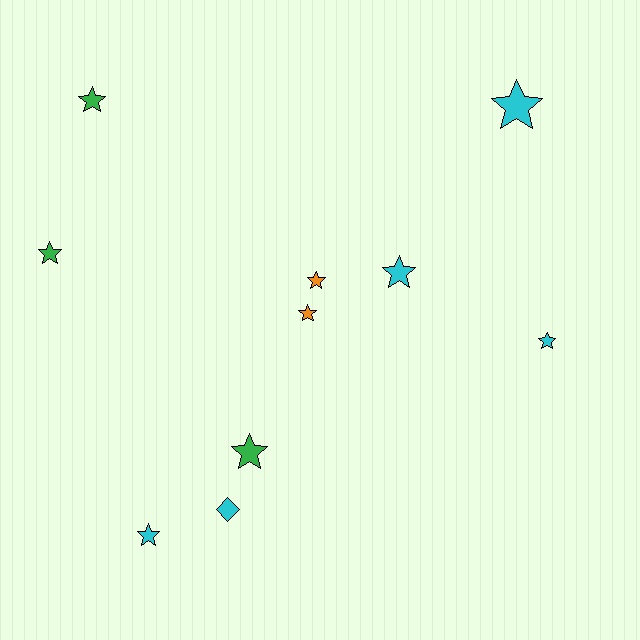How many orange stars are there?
There are 2 orange stars.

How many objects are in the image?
There are 10 objects.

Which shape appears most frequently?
Star, with 9 objects.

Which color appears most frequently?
Cyan, with 5 objects.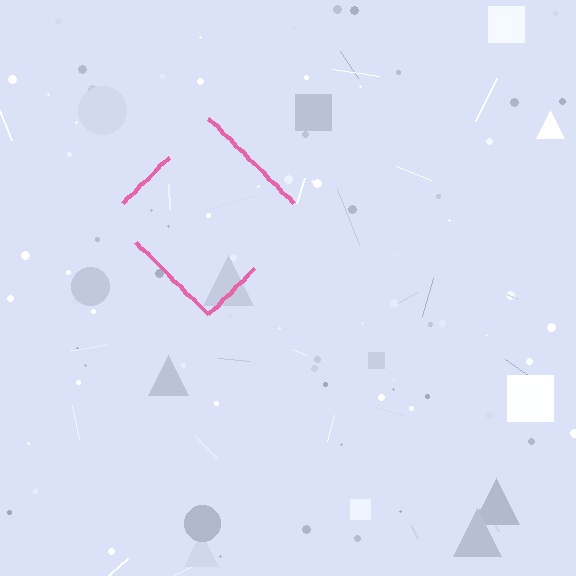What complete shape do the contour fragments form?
The contour fragments form a diamond.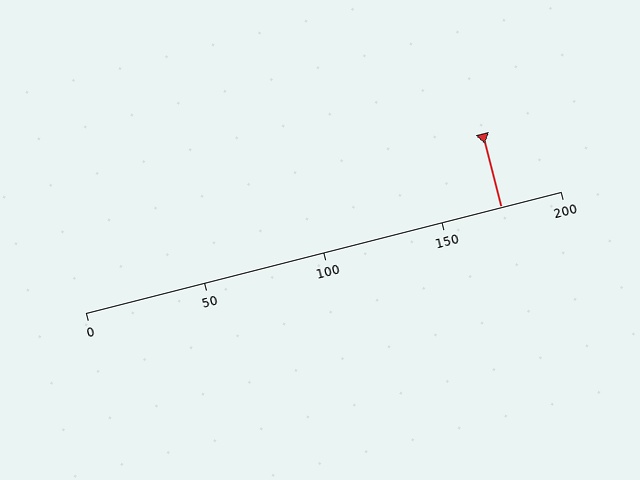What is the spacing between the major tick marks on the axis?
The major ticks are spaced 50 apart.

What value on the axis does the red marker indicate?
The marker indicates approximately 175.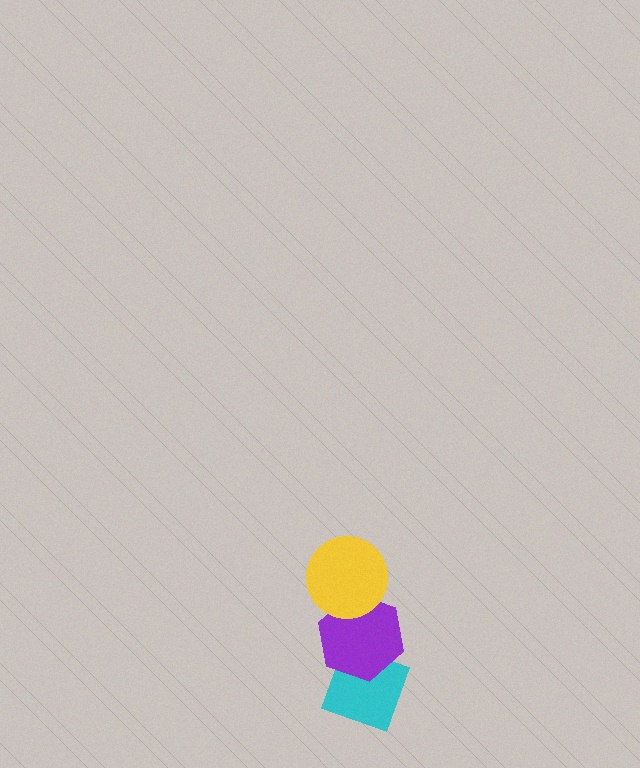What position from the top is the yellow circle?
The yellow circle is 1st from the top.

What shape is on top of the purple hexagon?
The yellow circle is on top of the purple hexagon.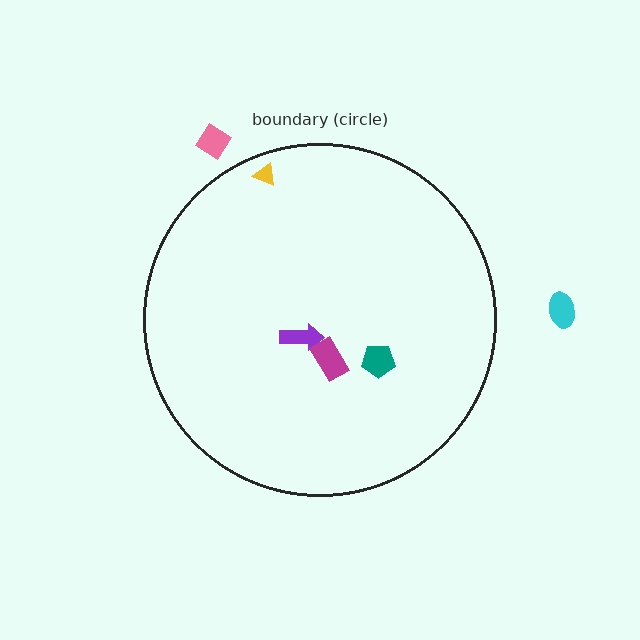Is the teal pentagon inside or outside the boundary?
Inside.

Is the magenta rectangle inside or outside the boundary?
Inside.